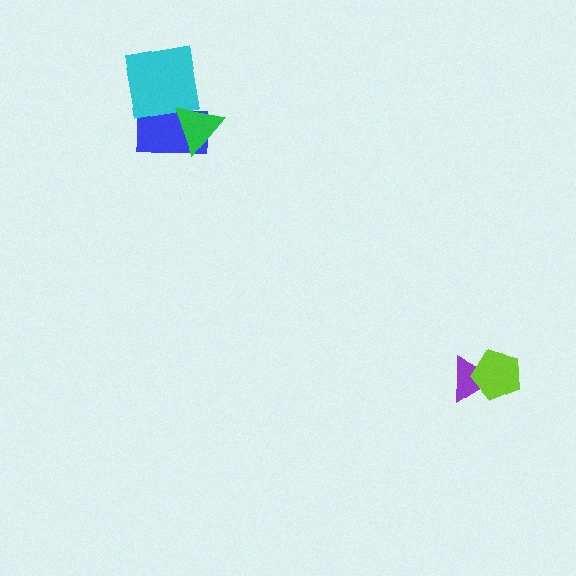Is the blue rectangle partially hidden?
Yes, it is partially covered by another shape.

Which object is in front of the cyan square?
The green triangle is in front of the cyan square.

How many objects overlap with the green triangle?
2 objects overlap with the green triangle.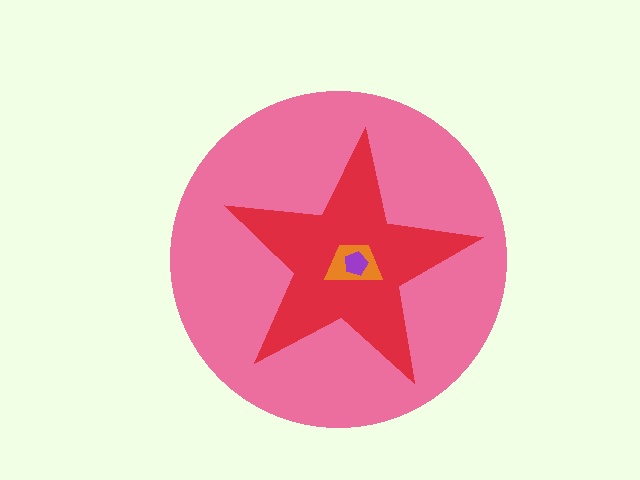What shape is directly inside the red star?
The orange trapezoid.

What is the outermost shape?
The pink circle.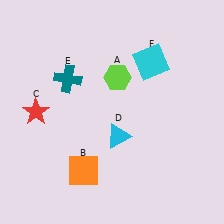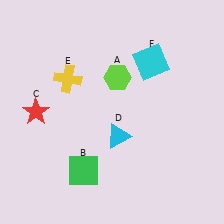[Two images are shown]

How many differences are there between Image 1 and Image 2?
There are 2 differences between the two images.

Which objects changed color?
B changed from orange to green. E changed from teal to yellow.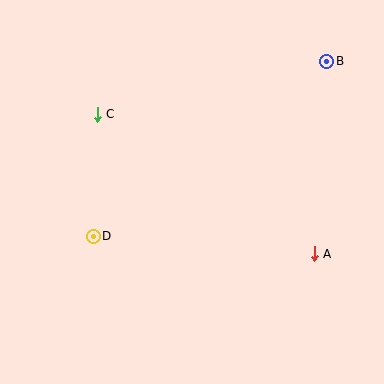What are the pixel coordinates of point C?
Point C is at (97, 114).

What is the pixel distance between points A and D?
The distance between A and D is 222 pixels.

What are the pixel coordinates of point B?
Point B is at (327, 61).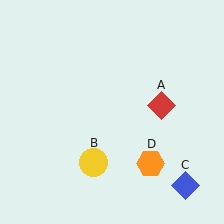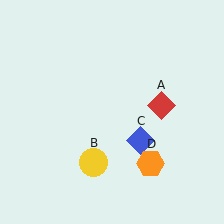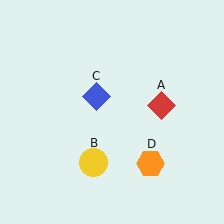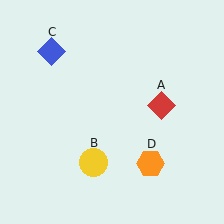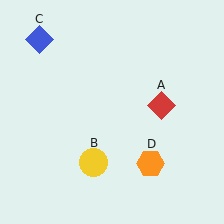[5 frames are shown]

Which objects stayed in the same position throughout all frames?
Red diamond (object A) and yellow circle (object B) and orange hexagon (object D) remained stationary.